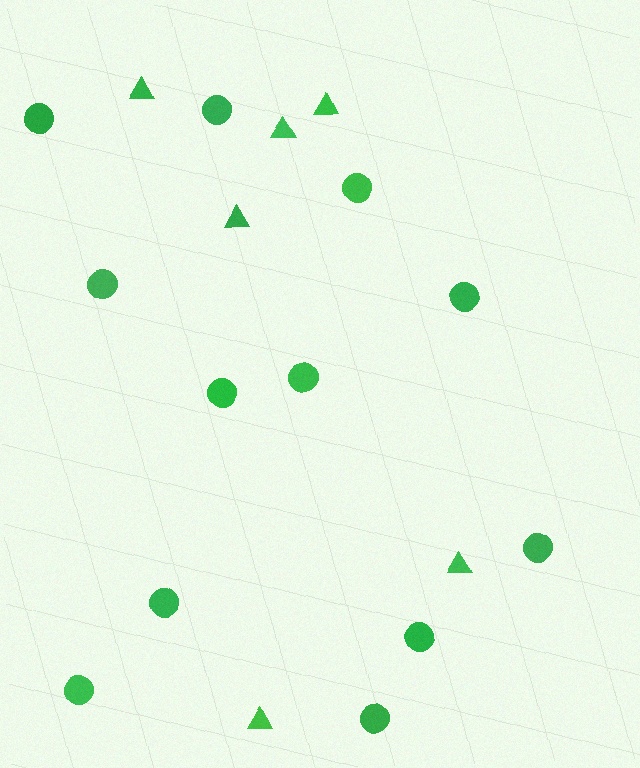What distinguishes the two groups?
There are 2 groups: one group of circles (12) and one group of triangles (6).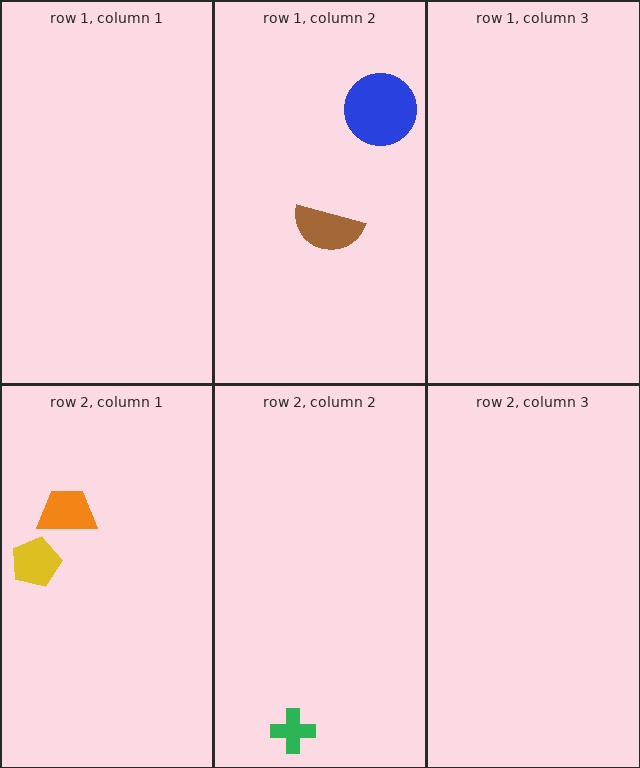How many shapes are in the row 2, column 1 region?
2.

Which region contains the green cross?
The row 2, column 2 region.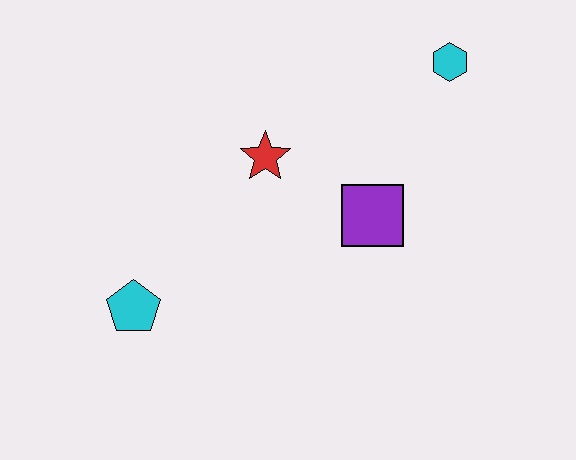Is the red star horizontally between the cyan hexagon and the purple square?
No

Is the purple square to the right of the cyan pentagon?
Yes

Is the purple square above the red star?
No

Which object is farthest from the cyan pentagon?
The cyan hexagon is farthest from the cyan pentagon.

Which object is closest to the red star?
The purple square is closest to the red star.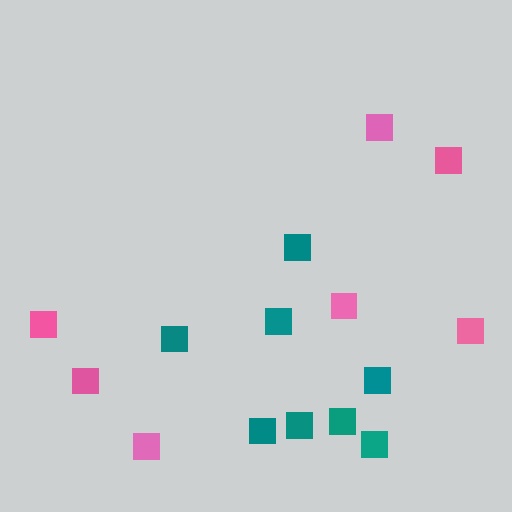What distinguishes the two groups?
There are 2 groups: one group of teal squares (8) and one group of pink squares (7).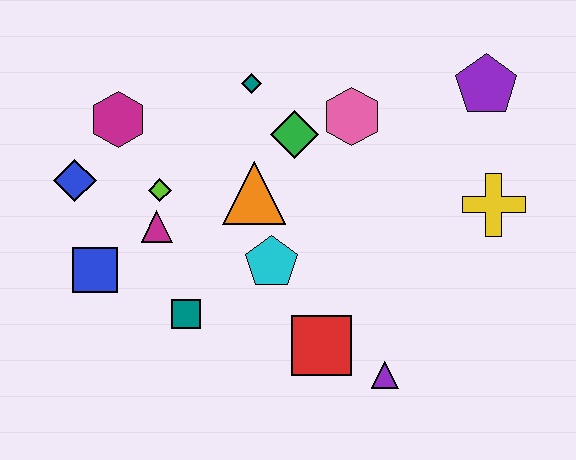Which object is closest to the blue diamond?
The magenta hexagon is closest to the blue diamond.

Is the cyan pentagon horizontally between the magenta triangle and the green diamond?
Yes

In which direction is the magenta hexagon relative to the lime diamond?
The magenta hexagon is above the lime diamond.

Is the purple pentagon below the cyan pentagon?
No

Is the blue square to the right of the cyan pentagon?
No